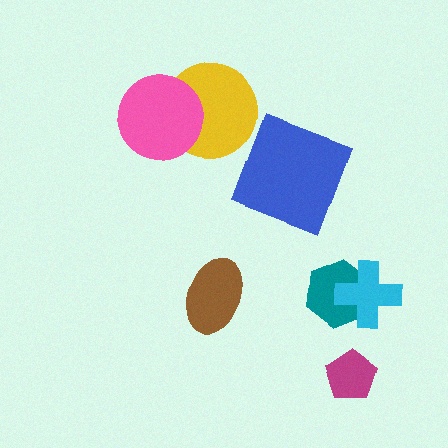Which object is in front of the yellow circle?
The pink circle is in front of the yellow circle.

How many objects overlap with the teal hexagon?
1 object overlaps with the teal hexagon.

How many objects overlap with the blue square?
0 objects overlap with the blue square.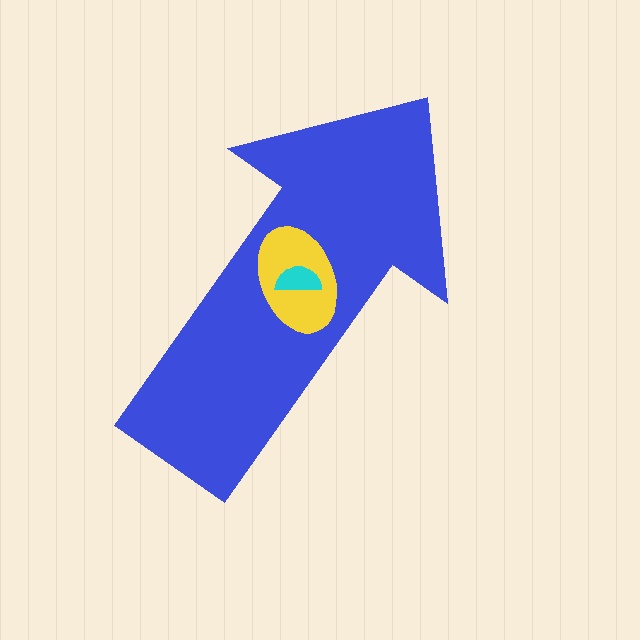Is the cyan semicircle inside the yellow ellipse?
Yes.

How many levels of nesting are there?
3.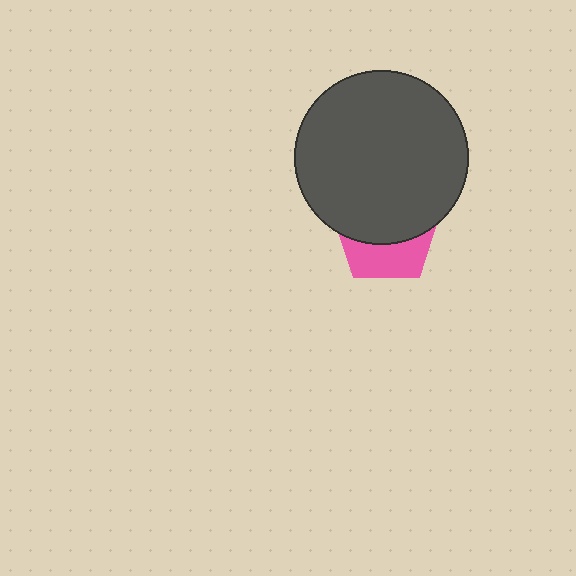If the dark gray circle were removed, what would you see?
You would see the complete pink pentagon.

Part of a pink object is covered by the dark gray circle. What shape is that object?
It is a pentagon.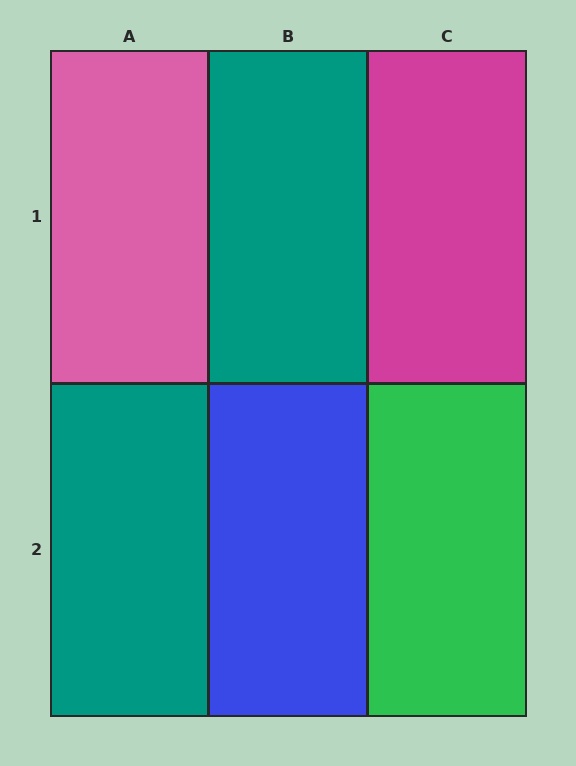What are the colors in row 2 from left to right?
Teal, blue, green.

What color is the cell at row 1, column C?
Magenta.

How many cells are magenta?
1 cell is magenta.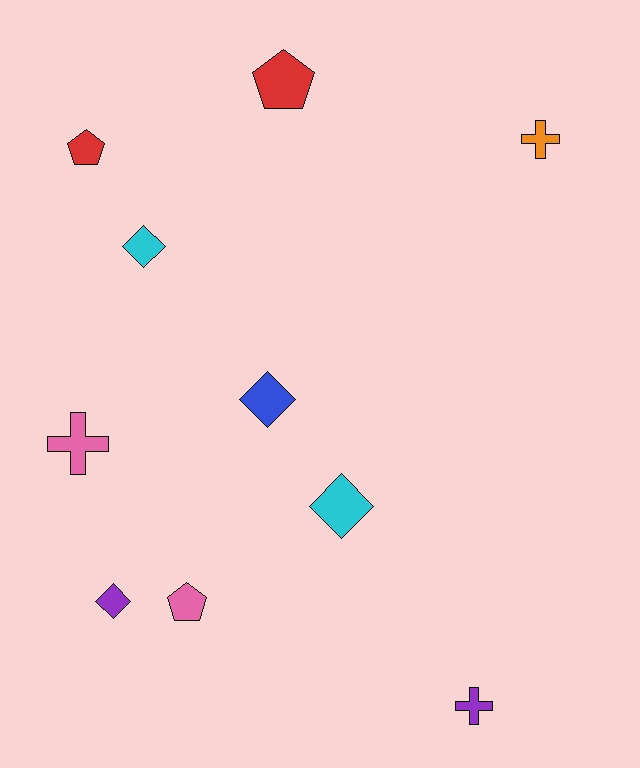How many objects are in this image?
There are 10 objects.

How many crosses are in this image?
There are 3 crosses.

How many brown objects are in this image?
There are no brown objects.